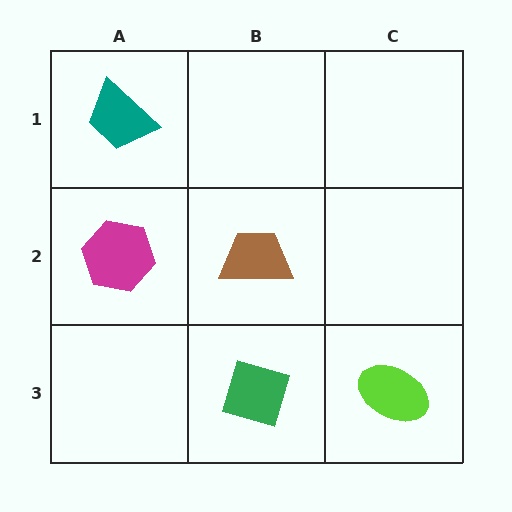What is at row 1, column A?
A teal trapezoid.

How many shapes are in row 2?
2 shapes.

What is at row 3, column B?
A green diamond.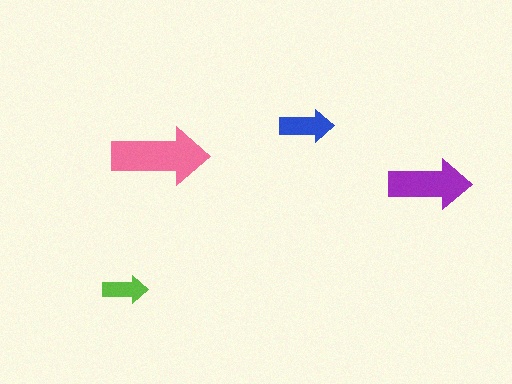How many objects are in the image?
There are 4 objects in the image.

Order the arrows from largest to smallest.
the pink one, the purple one, the blue one, the lime one.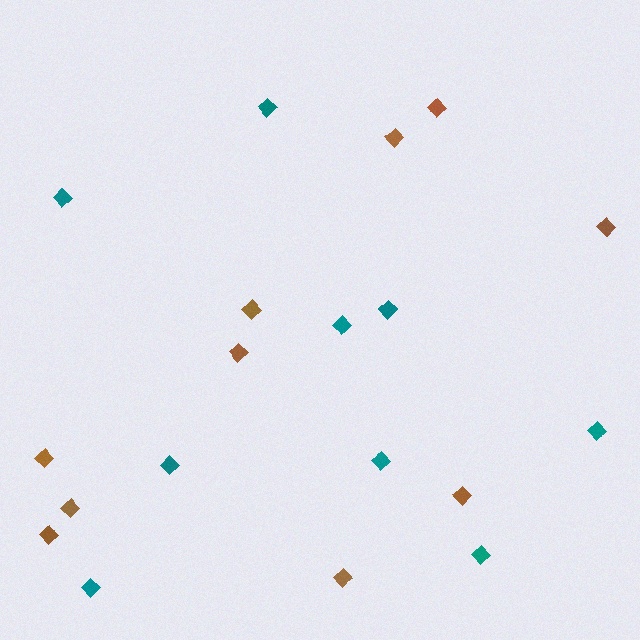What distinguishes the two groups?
There are 2 groups: one group of teal diamonds (9) and one group of brown diamonds (10).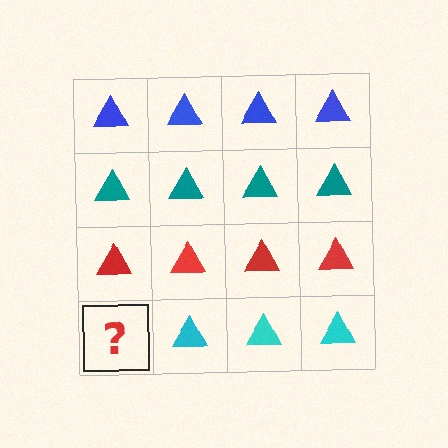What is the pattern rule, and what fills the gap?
The rule is that each row has a consistent color. The gap should be filled with a cyan triangle.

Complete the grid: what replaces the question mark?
The question mark should be replaced with a cyan triangle.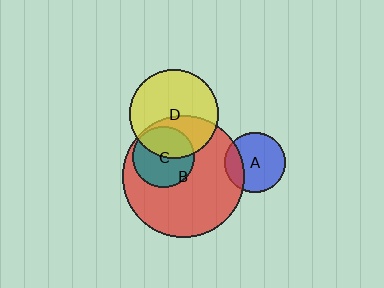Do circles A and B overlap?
Yes.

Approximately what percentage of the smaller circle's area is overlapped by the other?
Approximately 20%.